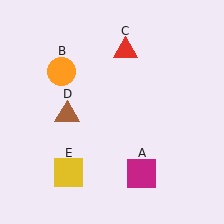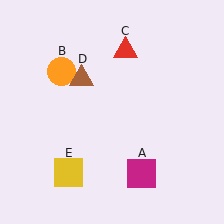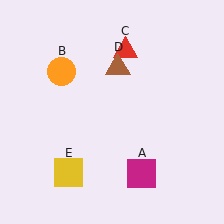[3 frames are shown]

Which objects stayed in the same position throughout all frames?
Magenta square (object A) and orange circle (object B) and red triangle (object C) and yellow square (object E) remained stationary.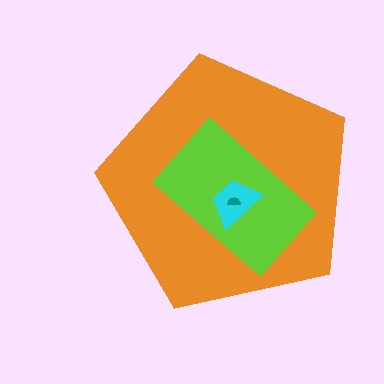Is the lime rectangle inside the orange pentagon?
Yes.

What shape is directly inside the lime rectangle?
The cyan trapezoid.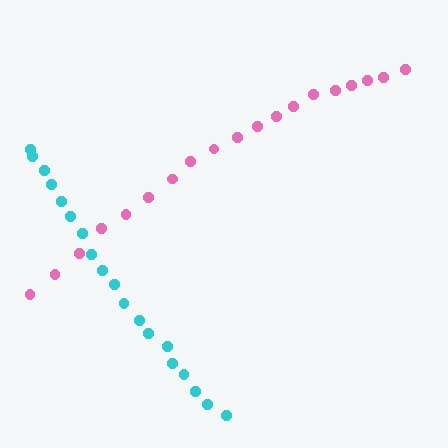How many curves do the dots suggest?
There are 2 distinct paths.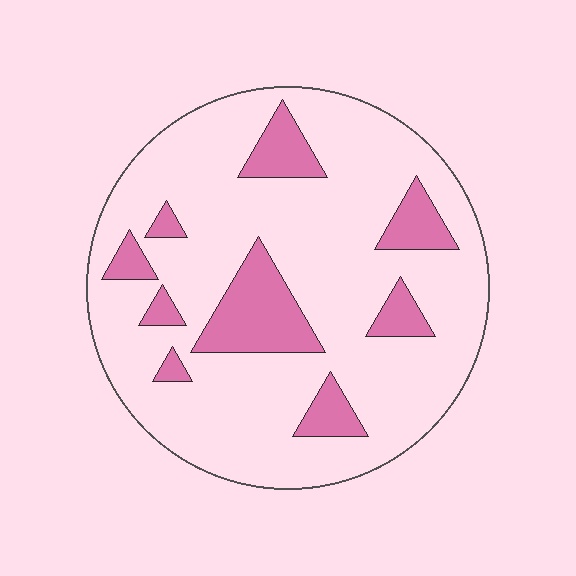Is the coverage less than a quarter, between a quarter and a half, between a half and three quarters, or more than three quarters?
Less than a quarter.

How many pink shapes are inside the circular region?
9.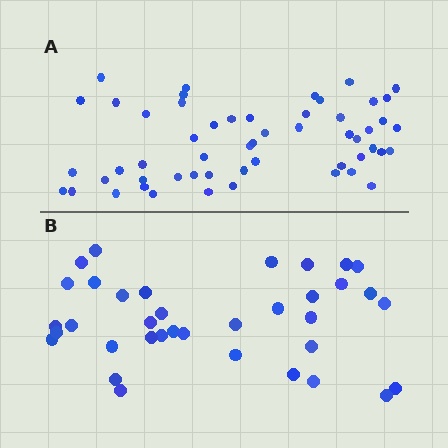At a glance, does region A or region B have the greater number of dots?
Region A (the top region) has more dots.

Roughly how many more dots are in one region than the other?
Region A has approximately 20 more dots than region B.